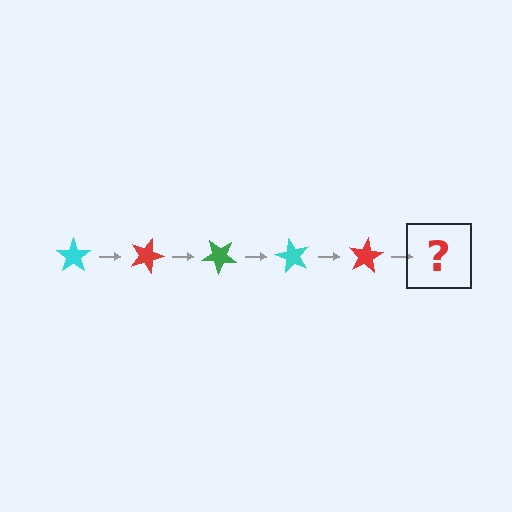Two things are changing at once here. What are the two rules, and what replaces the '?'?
The two rules are that it rotates 20 degrees each step and the color cycles through cyan, red, and green. The '?' should be a green star, rotated 100 degrees from the start.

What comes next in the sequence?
The next element should be a green star, rotated 100 degrees from the start.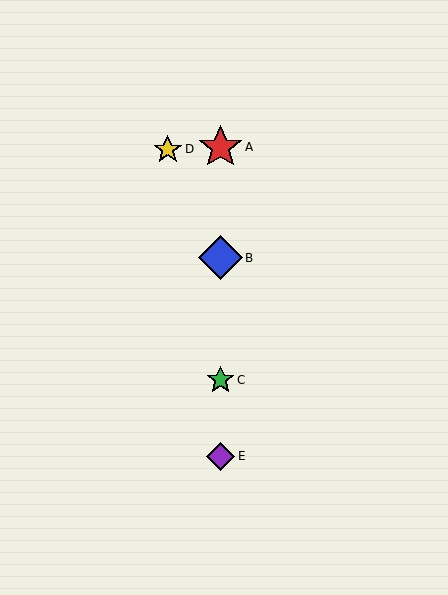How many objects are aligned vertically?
4 objects (A, B, C, E) are aligned vertically.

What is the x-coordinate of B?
Object B is at x≈220.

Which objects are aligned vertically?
Objects A, B, C, E are aligned vertically.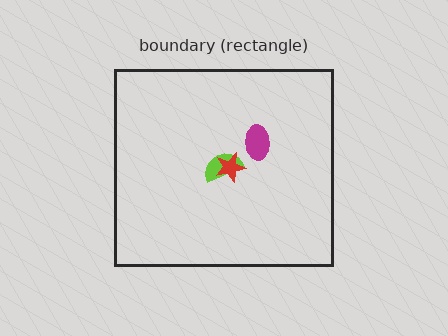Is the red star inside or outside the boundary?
Inside.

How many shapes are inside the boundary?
3 inside, 0 outside.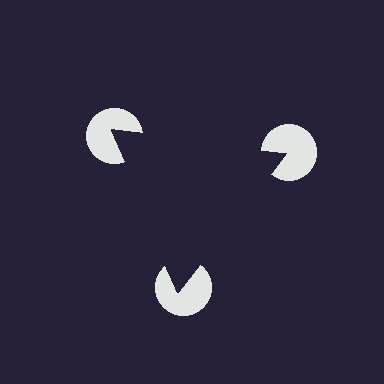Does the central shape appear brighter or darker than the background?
It typically appears slightly darker than the background, even though no actual brightness change is drawn.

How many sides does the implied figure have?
3 sides.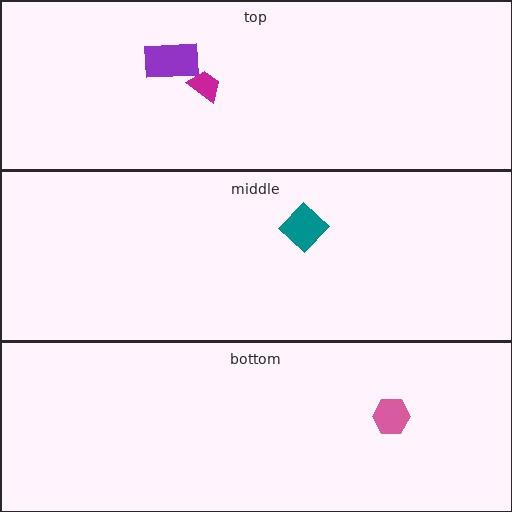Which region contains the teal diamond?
The middle region.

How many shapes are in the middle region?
1.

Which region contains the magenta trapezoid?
The top region.